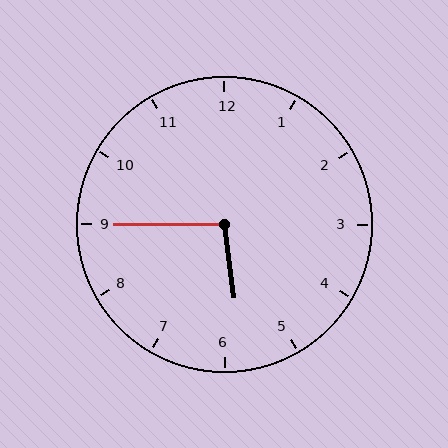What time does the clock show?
5:45.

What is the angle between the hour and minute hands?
Approximately 98 degrees.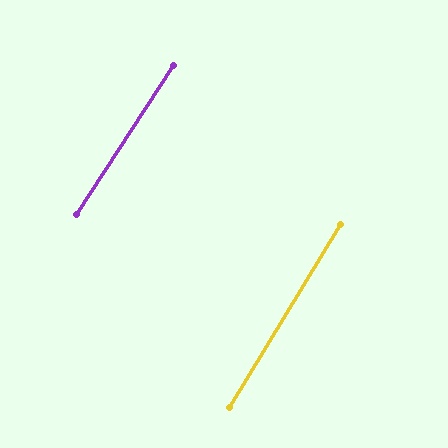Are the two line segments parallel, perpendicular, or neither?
Parallel — their directions differ by only 1.7°.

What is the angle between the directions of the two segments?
Approximately 2 degrees.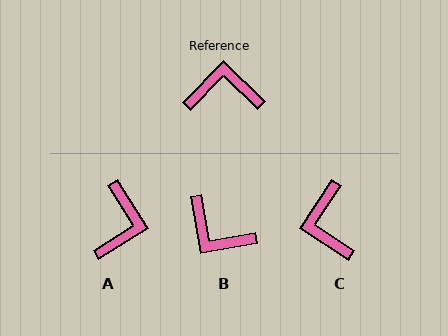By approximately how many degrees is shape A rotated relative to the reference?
Approximately 104 degrees clockwise.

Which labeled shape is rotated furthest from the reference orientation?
B, about 144 degrees away.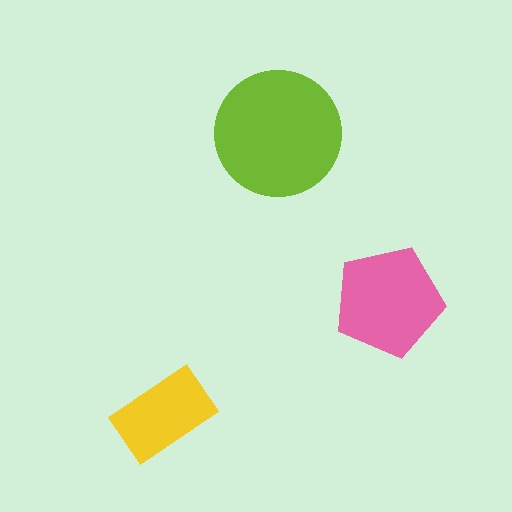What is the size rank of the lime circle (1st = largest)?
1st.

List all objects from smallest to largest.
The yellow rectangle, the pink pentagon, the lime circle.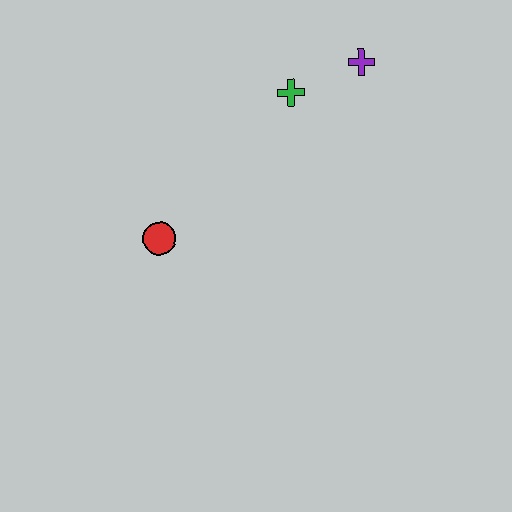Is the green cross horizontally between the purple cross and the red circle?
Yes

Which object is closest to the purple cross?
The green cross is closest to the purple cross.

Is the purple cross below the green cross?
No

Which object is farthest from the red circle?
The purple cross is farthest from the red circle.